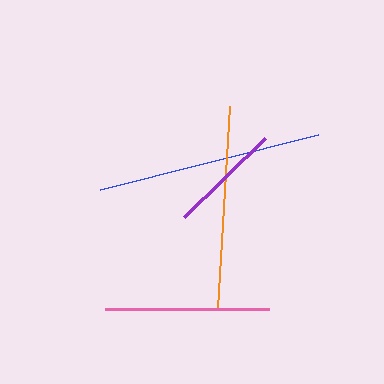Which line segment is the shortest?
The purple line is the shortest at approximately 113 pixels.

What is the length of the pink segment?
The pink segment is approximately 164 pixels long.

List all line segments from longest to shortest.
From longest to shortest: blue, orange, pink, purple.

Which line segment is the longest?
The blue line is the longest at approximately 225 pixels.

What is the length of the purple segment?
The purple segment is approximately 113 pixels long.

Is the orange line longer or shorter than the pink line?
The orange line is longer than the pink line.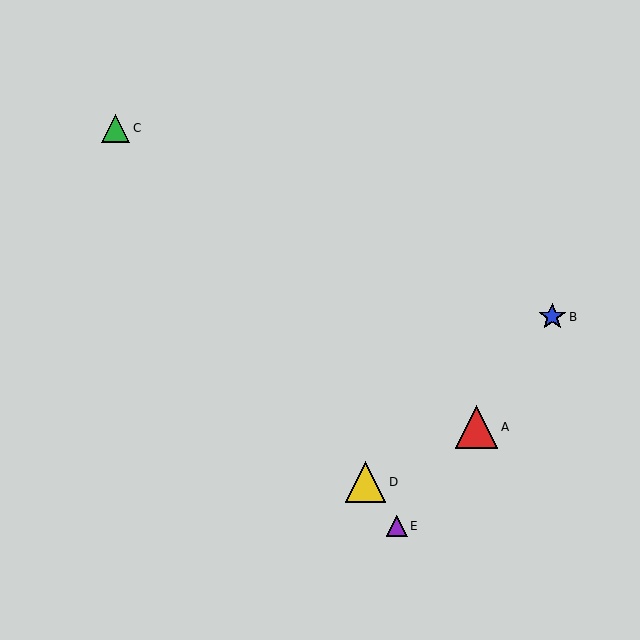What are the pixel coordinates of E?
Object E is at (397, 526).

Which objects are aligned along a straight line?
Objects C, D, E are aligned along a straight line.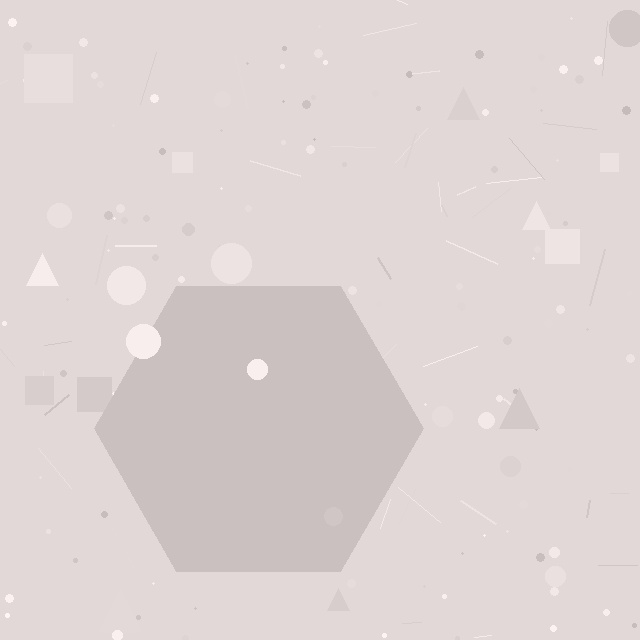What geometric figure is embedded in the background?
A hexagon is embedded in the background.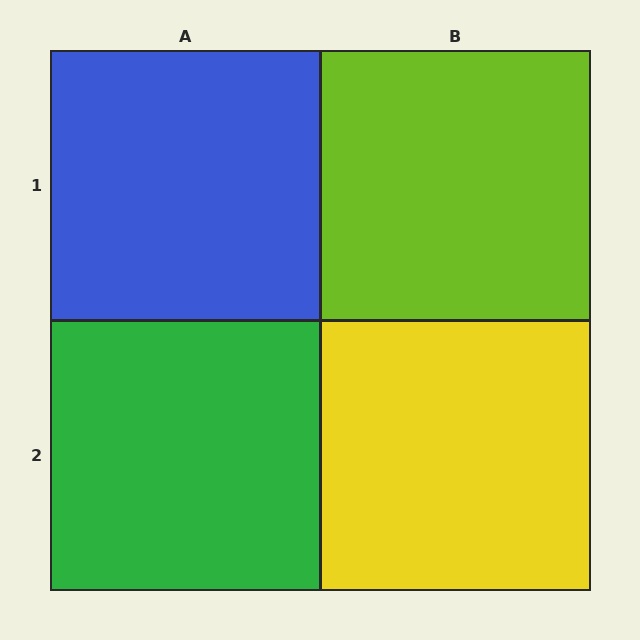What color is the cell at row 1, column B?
Lime.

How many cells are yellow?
1 cell is yellow.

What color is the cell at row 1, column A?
Blue.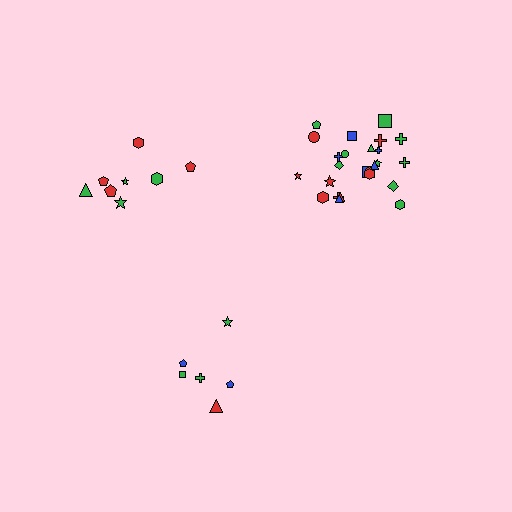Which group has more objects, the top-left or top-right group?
The top-right group.